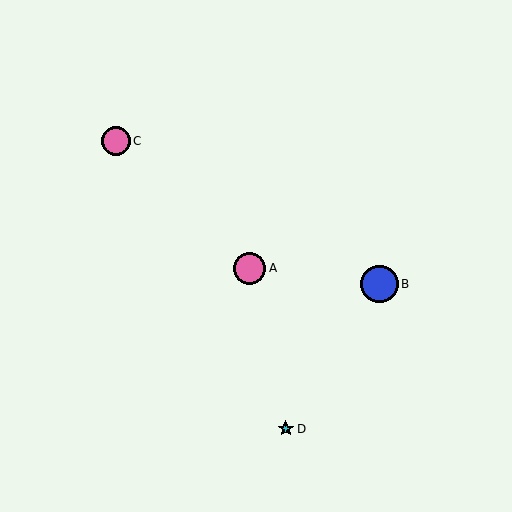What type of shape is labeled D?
Shape D is a cyan star.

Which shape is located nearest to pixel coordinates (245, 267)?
The pink circle (labeled A) at (250, 268) is nearest to that location.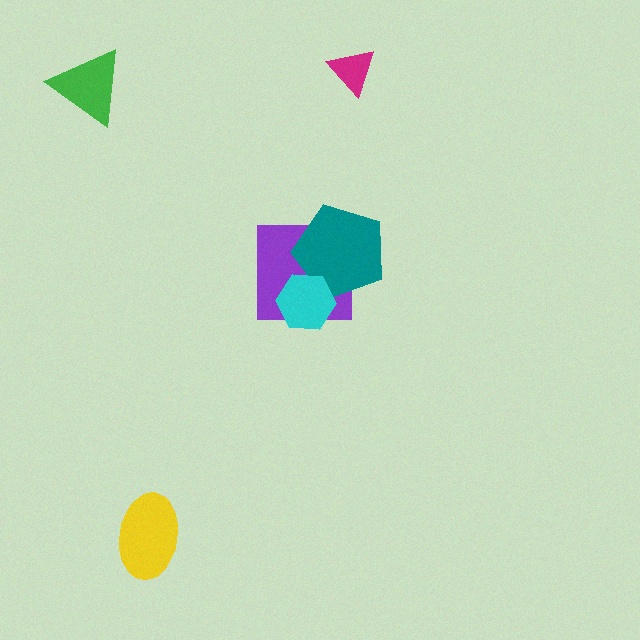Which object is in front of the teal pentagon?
The cyan hexagon is in front of the teal pentagon.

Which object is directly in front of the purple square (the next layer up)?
The teal pentagon is directly in front of the purple square.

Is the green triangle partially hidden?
No, no other shape covers it.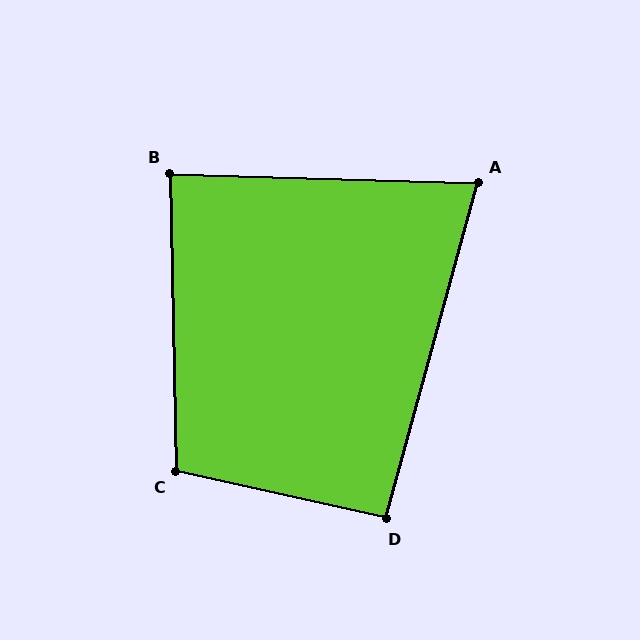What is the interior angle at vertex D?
Approximately 93 degrees (approximately right).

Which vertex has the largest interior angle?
C, at approximately 104 degrees.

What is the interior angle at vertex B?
Approximately 87 degrees (approximately right).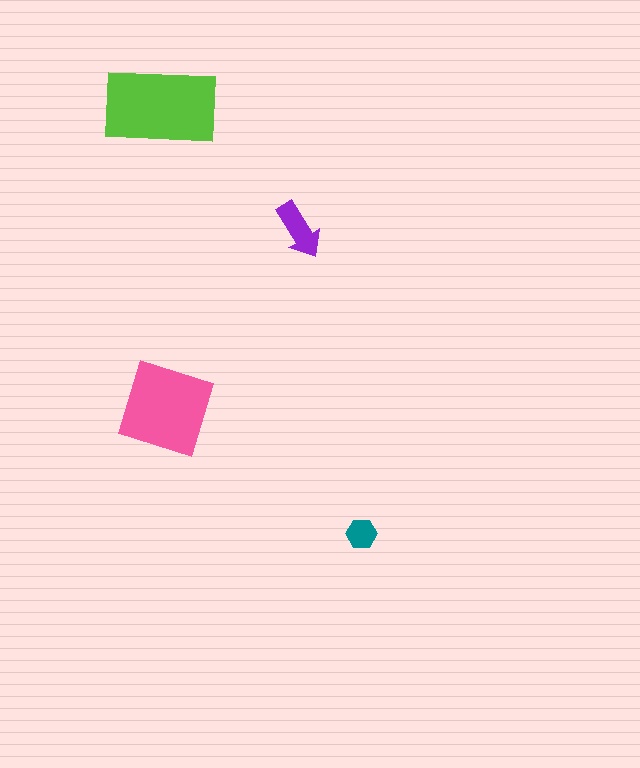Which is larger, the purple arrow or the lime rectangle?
The lime rectangle.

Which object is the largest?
The lime rectangle.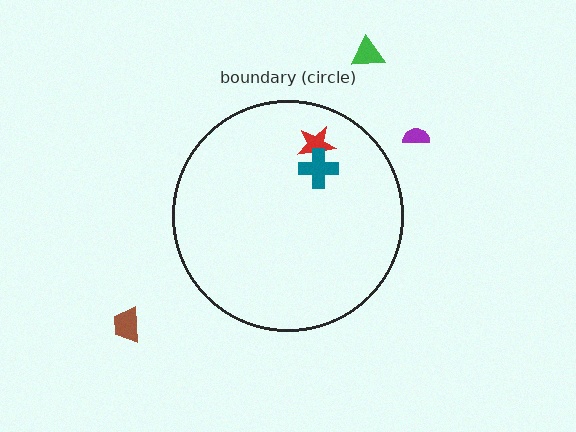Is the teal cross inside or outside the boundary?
Inside.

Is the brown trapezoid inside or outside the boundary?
Outside.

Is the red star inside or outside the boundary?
Inside.